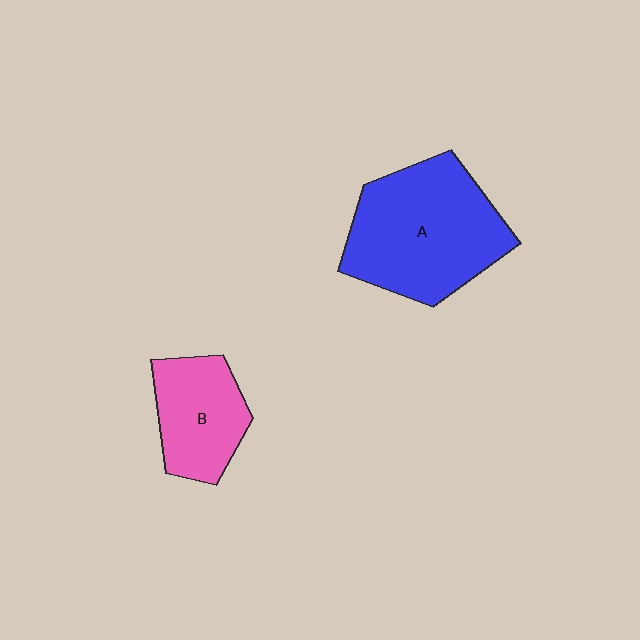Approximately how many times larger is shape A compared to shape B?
Approximately 1.8 times.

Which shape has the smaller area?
Shape B (pink).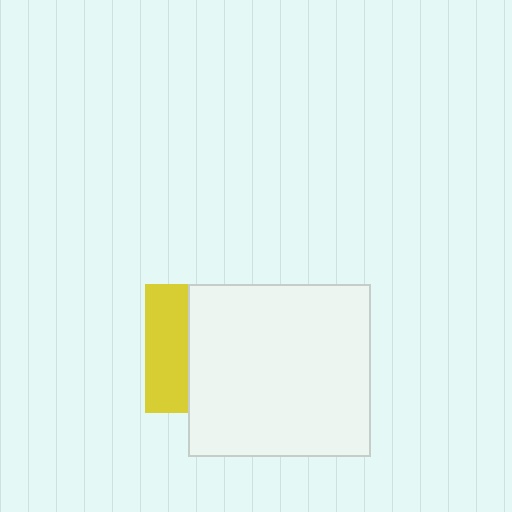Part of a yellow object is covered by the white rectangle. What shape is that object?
It is a square.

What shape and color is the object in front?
The object in front is a white rectangle.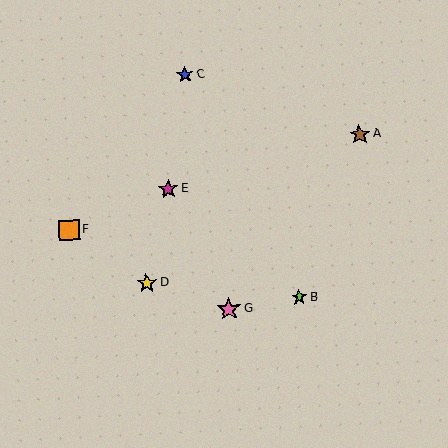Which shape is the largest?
The pink star (labeled G) is the largest.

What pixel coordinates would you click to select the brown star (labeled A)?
Click at (360, 135) to select the brown star A.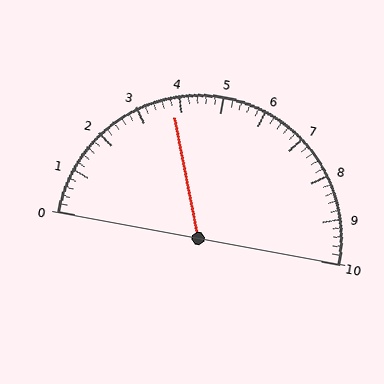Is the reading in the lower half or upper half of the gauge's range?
The reading is in the lower half of the range (0 to 10).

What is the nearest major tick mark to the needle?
The nearest major tick mark is 4.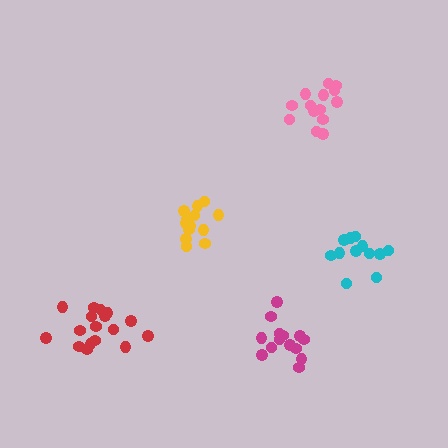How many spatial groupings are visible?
There are 5 spatial groupings.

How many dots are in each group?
Group 1: 14 dots, Group 2: 12 dots, Group 3: 14 dots, Group 4: 17 dots, Group 5: 15 dots (72 total).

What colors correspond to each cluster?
The clusters are colored: pink, cyan, magenta, red, yellow.